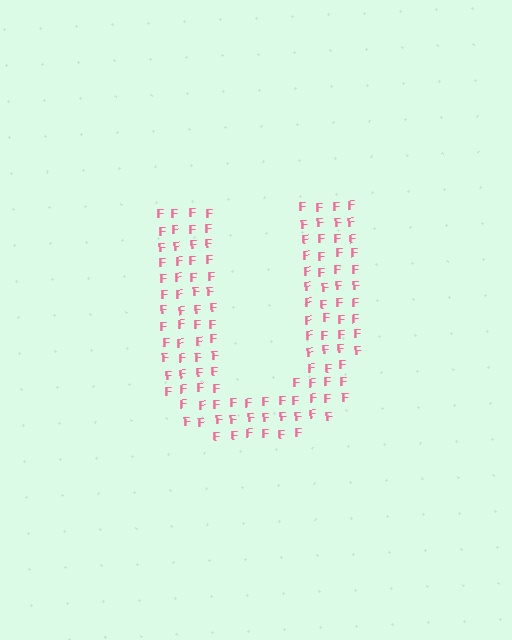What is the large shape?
The large shape is the letter U.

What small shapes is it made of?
It is made of small letter F's.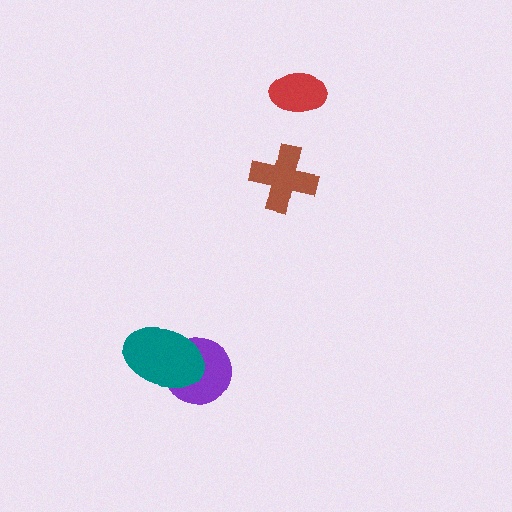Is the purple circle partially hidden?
Yes, it is partially covered by another shape.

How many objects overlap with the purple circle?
1 object overlaps with the purple circle.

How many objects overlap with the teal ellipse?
1 object overlaps with the teal ellipse.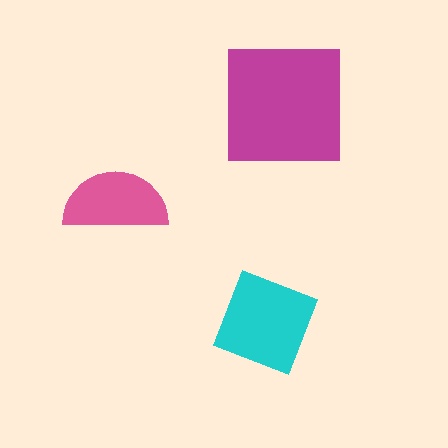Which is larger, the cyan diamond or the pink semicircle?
The cyan diamond.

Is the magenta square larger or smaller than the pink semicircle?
Larger.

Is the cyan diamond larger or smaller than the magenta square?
Smaller.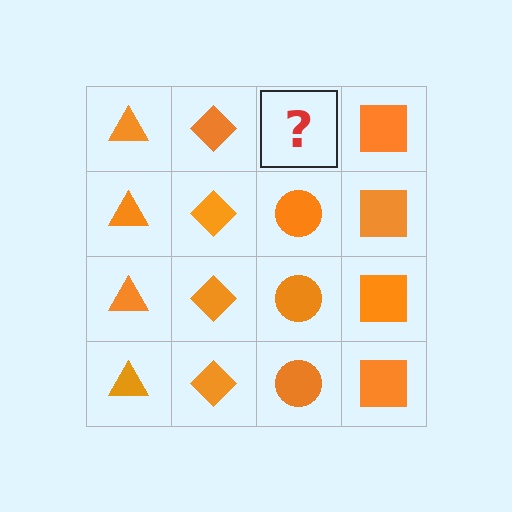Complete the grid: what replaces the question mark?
The question mark should be replaced with an orange circle.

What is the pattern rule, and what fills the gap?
The rule is that each column has a consistent shape. The gap should be filled with an orange circle.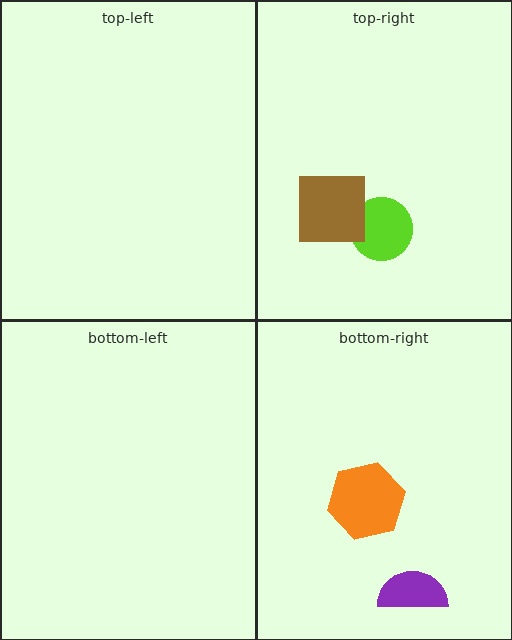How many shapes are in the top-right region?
2.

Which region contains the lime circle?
The top-right region.